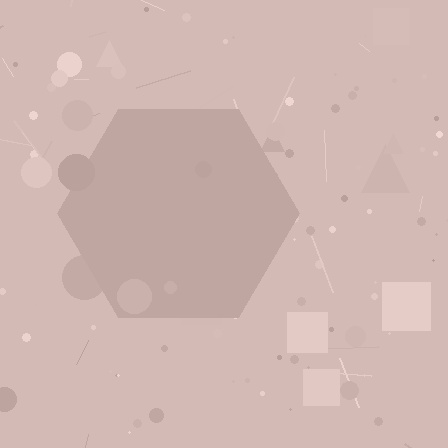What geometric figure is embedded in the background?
A hexagon is embedded in the background.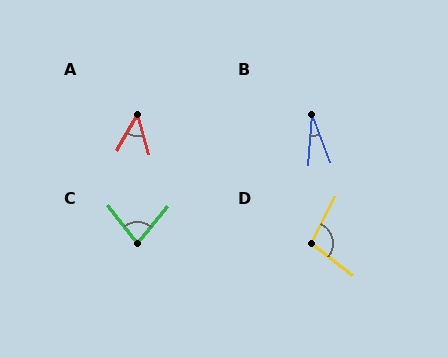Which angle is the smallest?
B, at approximately 26 degrees.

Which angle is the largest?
D, at approximately 102 degrees.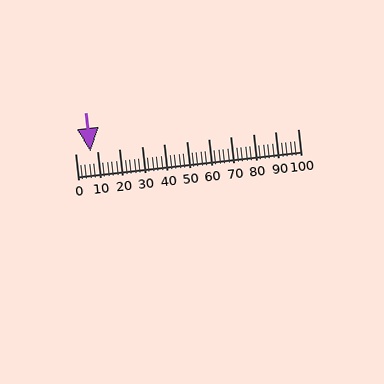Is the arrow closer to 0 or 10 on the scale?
The arrow is closer to 10.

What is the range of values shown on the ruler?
The ruler shows values from 0 to 100.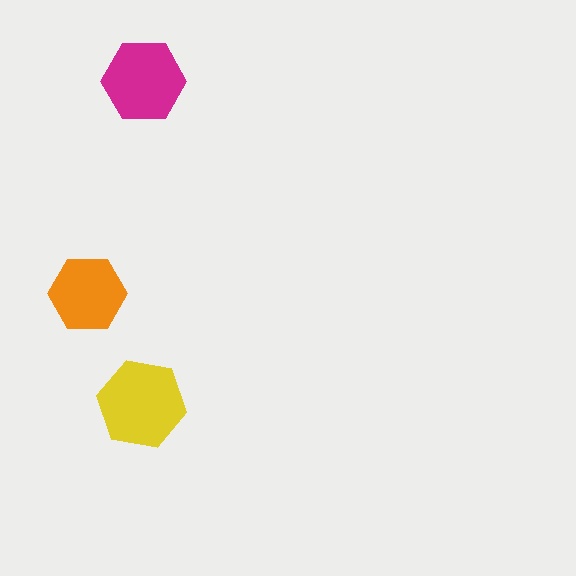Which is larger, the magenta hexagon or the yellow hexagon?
The yellow one.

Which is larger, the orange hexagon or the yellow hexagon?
The yellow one.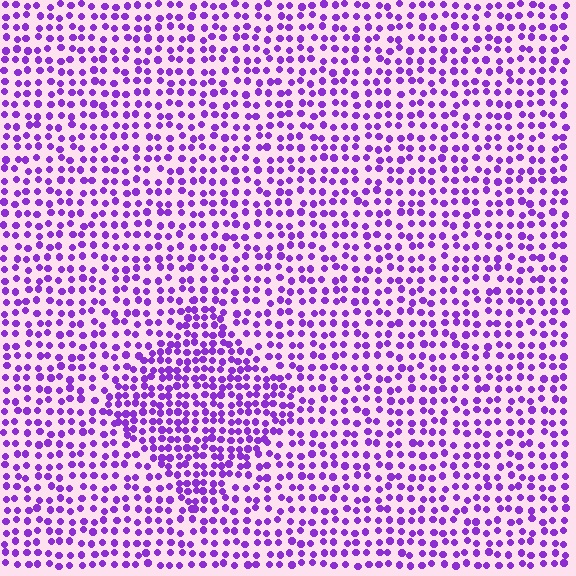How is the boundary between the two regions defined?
The boundary is defined by a change in element density (approximately 1.6x ratio). All elements are the same color, size, and shape.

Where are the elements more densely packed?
The elements are more densely packed inside the diamond boundary.